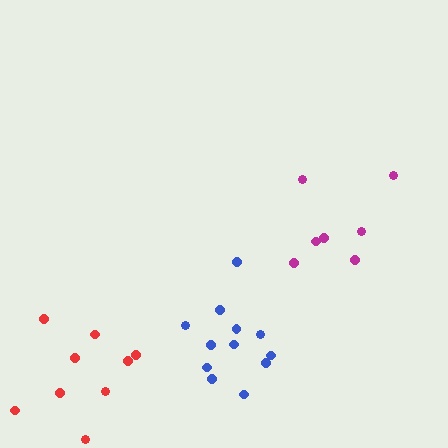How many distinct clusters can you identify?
There are 3 distinct clusters.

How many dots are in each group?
Group 1: 9 dots, Group 2: 7 dots, Group 3: 12 dots (28 total).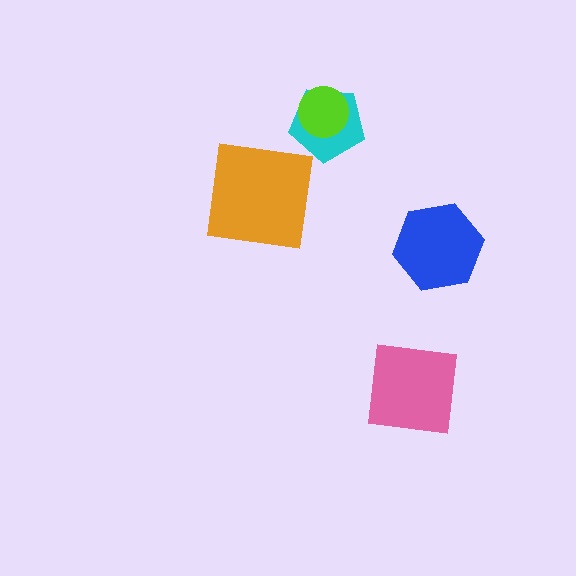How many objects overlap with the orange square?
0 objects overlap with the orange square.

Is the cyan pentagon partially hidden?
Yes, it is partially covered by another shape.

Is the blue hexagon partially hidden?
No, no other shape covers it.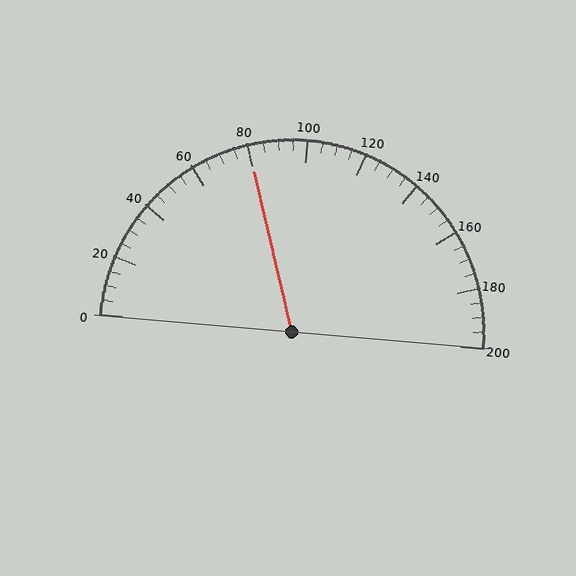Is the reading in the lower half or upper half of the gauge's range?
The reading is in the lower half of the range (0 to 200).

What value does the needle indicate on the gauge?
The needle indicates approximately 80.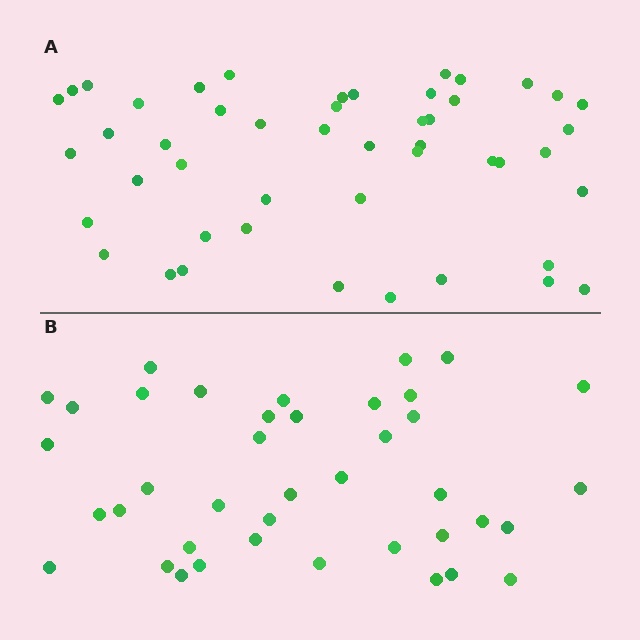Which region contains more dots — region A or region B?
Region A (the top region) has more dots.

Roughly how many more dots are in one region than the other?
Region A has roughly 8 or so more dots than region B.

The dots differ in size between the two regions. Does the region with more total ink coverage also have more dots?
No. Region B has more total ink coverage because its dots are larger, but region A actually contains more individual dots. Total area can be misleading — the number of items is what matters here.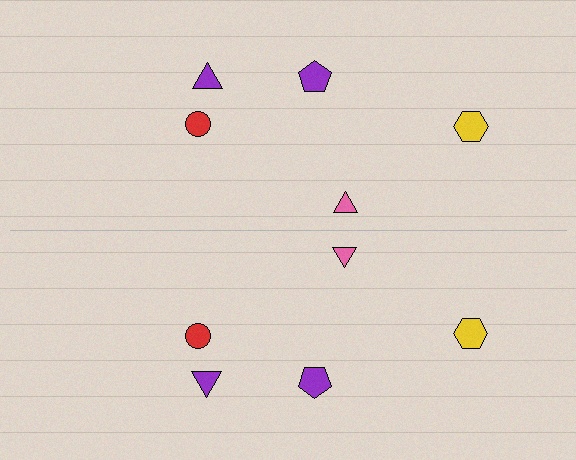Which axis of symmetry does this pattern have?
The pattern has a horizontal axis of symmetry running through the center of the image.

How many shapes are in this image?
There are 10 shapes in this image.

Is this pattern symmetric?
Yes, this pattern has bilateral (reflection) symmetry.